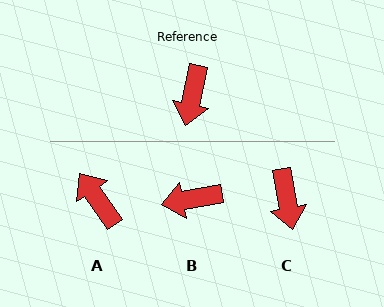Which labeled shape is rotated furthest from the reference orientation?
A, about 133 degrees away.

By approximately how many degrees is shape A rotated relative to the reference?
Approximately 133 degrees clockwise.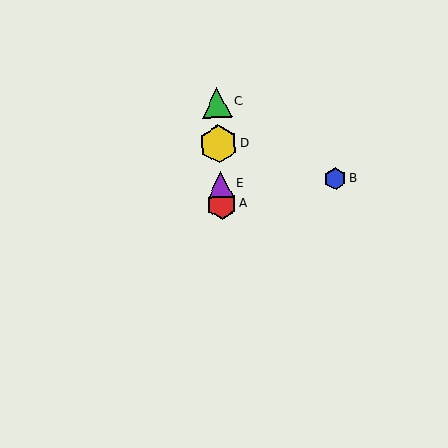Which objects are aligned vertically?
Objects A, C, D, E are aligned vertically.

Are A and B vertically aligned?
No, A is at x≈221 and B is at x≈335.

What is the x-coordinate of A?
Object A is at x≈221.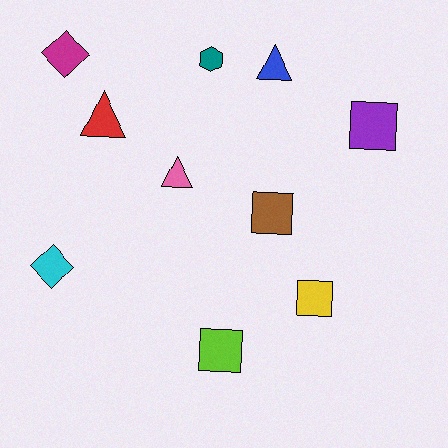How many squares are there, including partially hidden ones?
There are 4 squares.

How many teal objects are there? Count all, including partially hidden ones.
There is 1 teal object.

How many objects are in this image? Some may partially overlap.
There are 10 objects.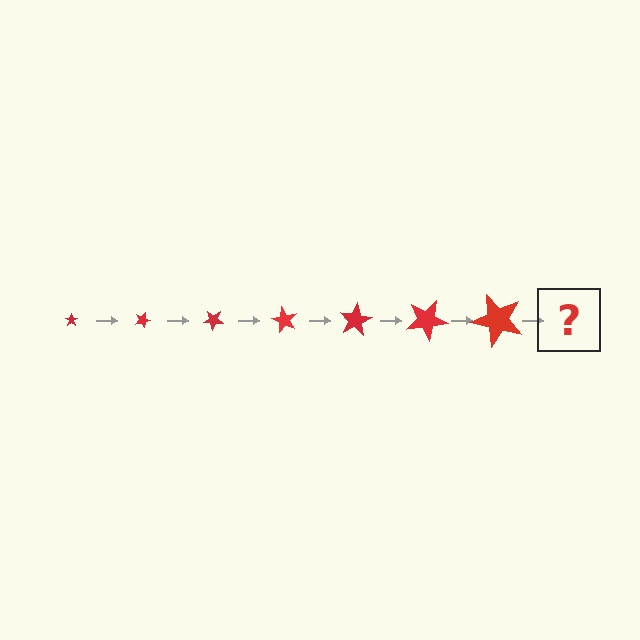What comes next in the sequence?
The next element should be a star, larger than the previous one and rotated 140 degrees from the start.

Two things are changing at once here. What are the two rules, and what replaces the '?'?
The two rules are that the star grows larger each step and it rotates 20 degrees each step. The '?' should be a star, larger than the previous one and rotated 140 degrees from the start.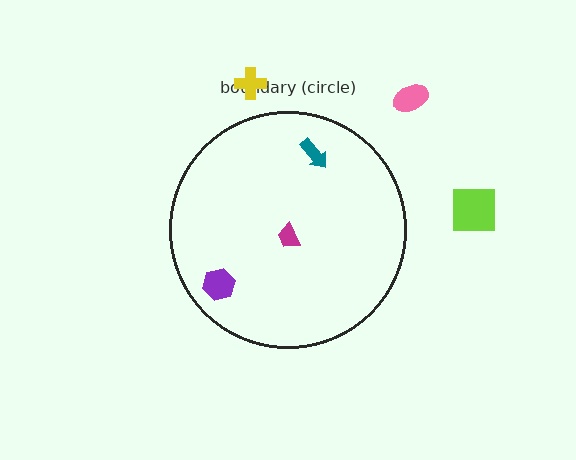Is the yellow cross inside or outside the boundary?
Outside.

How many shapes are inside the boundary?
3 inside, 3 outside.